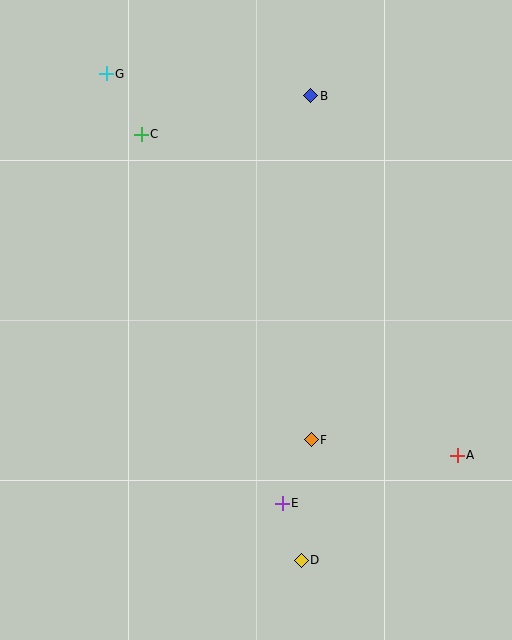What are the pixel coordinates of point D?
Point D is at (301, 560).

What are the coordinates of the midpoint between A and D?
The midpoint between A and D is at (379, 508).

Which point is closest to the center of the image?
Point F at (311, 440) is closest to the center.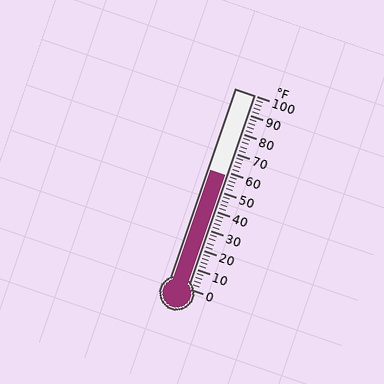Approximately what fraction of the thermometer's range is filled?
The thermometer is filled to approximately 60% of its range.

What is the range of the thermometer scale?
The thermometer scale ranges from 0°F to 100°F.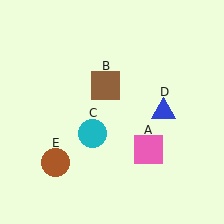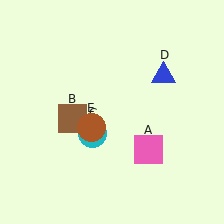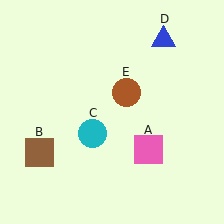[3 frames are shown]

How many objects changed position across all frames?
3 objects changed position: brown square (object B), blue triangle (object D), brown circle (object E).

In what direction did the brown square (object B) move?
The brown square (object B) moved down and to the left.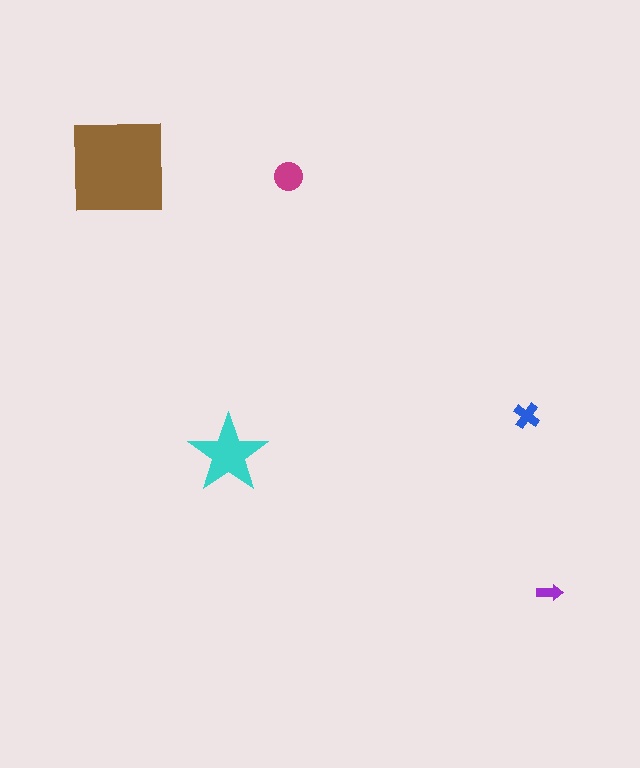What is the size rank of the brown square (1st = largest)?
1st.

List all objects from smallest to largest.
The purple arrow, the blue cross, the magenta circle, the cyan star, the brown square.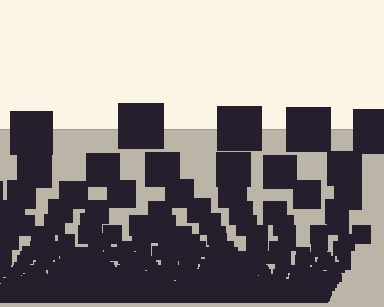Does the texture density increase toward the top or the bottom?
Density increases toward the bottom.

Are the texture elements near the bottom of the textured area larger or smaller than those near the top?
Smaller. The gradient is inverted — elements near the bottom are smaller and denser.